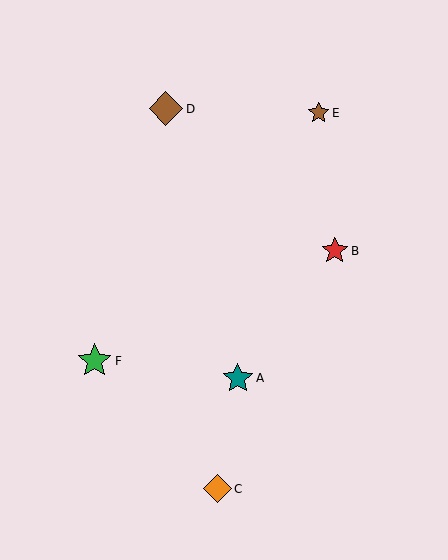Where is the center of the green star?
The center of the green star is at (95, 361).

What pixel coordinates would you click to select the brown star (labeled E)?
Click at (319, 113) to select the brown star E.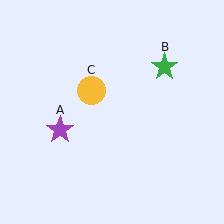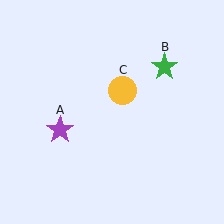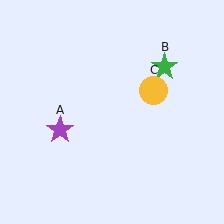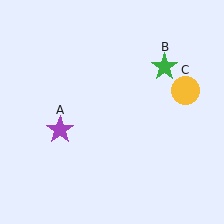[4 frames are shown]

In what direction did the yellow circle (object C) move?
The yellow circle (object C) moved right.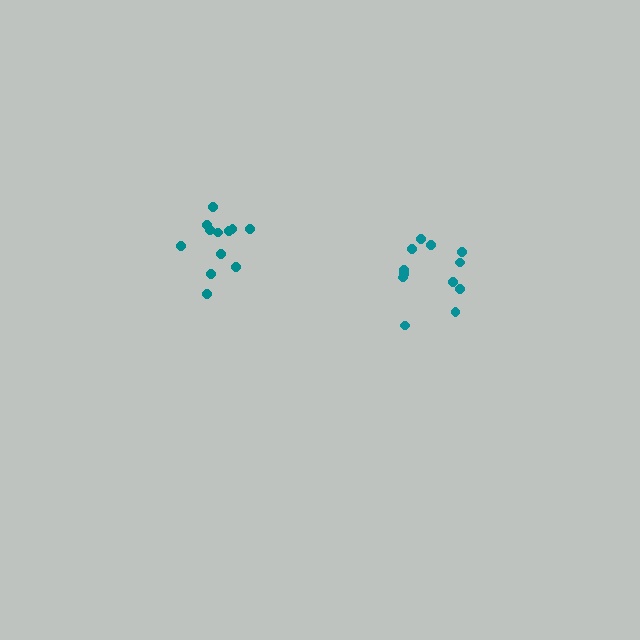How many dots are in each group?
Group 1: 12 dots, Group 2: 12 dots (24 total).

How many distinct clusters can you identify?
There are 2 distinct clusters.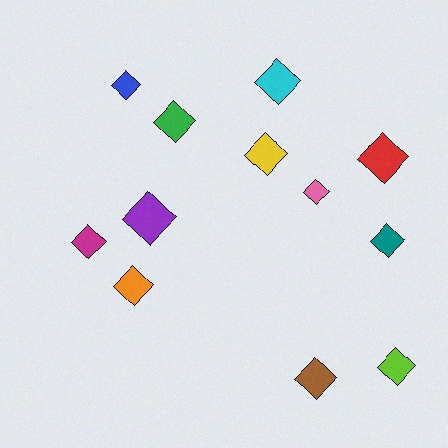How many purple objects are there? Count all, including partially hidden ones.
There is 1 purple object.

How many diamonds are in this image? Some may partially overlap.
There are 12 diamonds.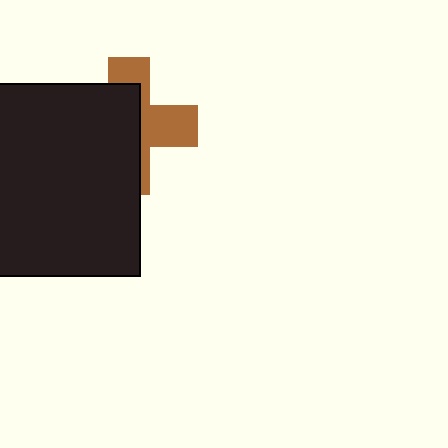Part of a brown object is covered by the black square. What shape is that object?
It is a cross.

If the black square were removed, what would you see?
You would see the complete brown cross.